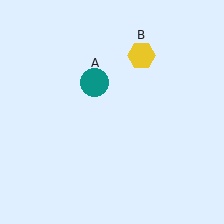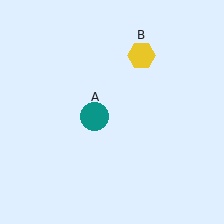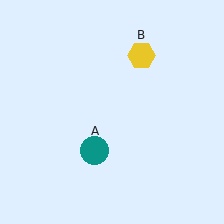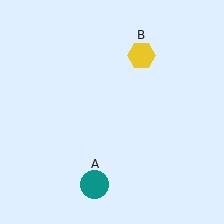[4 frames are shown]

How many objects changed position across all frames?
1 object changed position: teal circle (object A).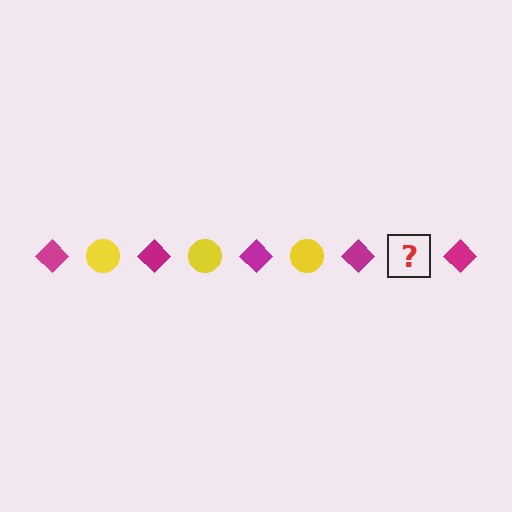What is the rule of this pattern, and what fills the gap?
The rule is that the pattern alternates between magenta diamond and yellow circle. The gap should be filled with a yellow circle.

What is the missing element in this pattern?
The missing element is a yellow circle.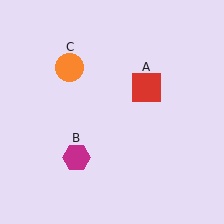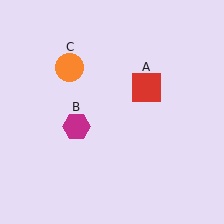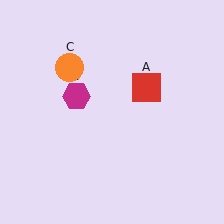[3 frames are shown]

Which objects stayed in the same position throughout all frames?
Red square (object A) and orange circle (object C) remained stationary.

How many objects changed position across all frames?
1 object changed position: magenta hexagon (object B).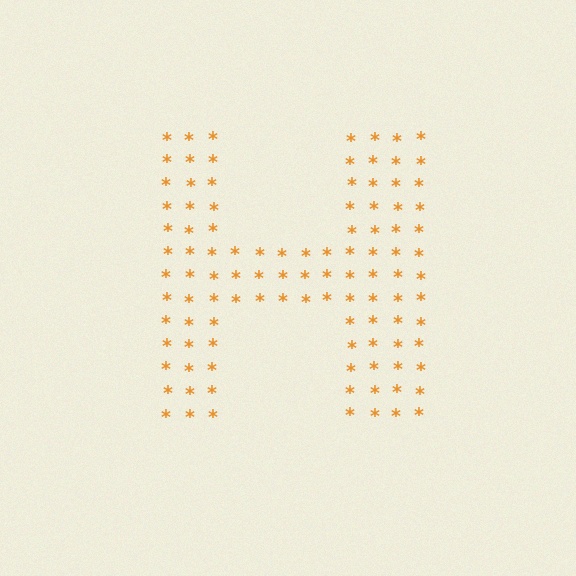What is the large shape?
The large shape is the letter H.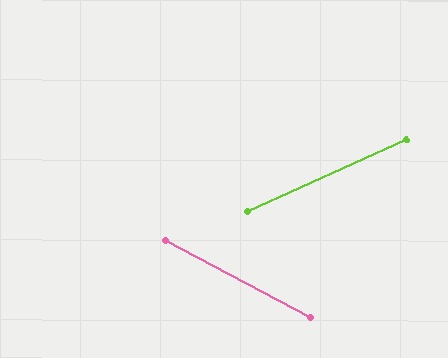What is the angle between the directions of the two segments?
Approximately 53 degrees.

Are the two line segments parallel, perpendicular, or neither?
Neither parallel nor perpendicular — they differ by about 53°.